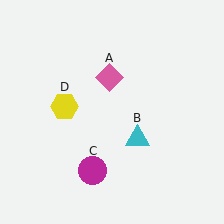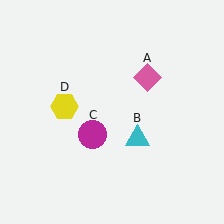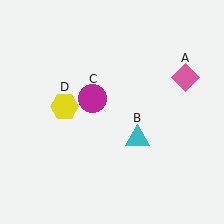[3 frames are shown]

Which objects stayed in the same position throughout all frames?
Cyan triangle (object B) and yellow hexagon (object D) remained stationary.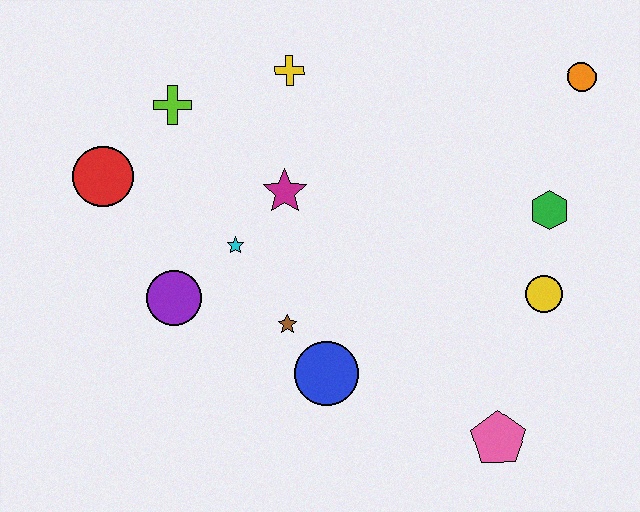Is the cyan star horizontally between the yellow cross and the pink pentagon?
No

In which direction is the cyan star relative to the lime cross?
The cyan star is below the lime cross.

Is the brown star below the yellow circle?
Yes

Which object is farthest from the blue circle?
The orange circle is farthest from the blue circle.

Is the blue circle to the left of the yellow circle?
Yes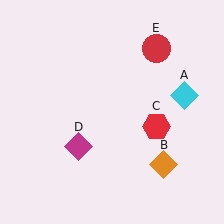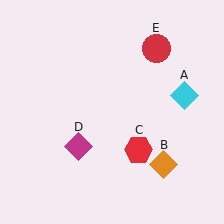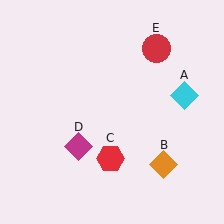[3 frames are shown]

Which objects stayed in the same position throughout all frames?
Cyan diamond (object A) and orange diamond (object B) and magenta diamond (object D) and red circle (object E) remained stationary.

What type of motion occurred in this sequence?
The red hexagon (object C) rotated clockwise around the center of the scene.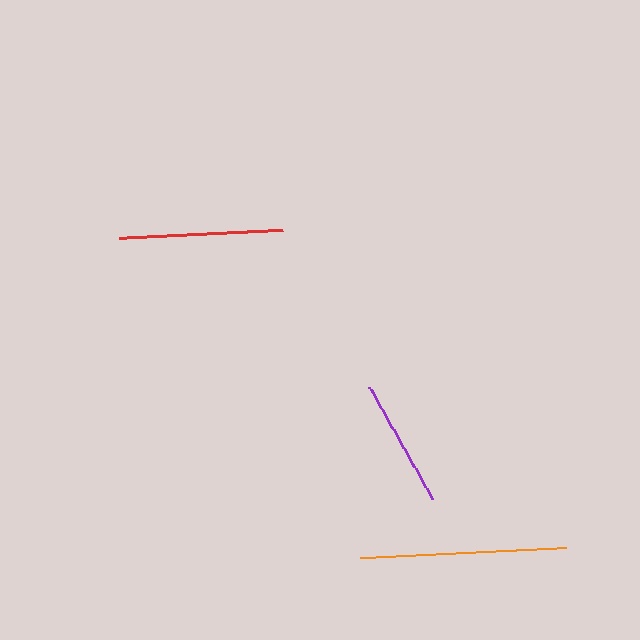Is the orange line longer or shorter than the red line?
The orange line is longer than the red line.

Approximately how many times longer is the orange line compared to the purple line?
The orange line is approximately 1.6 times the length of the purple line.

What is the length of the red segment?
The red segment is approximately 165 pixels long.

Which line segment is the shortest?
The purple line is the shortest at approximately 128 pixels.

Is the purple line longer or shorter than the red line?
The red line is longer than the purple line.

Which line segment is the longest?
The orange line is the longest at approximately 205 pixels.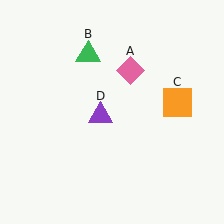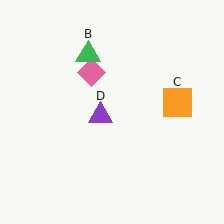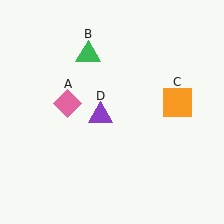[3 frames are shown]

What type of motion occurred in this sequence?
The pink diamond (object A) rotated counterclockwise around the center of the scene.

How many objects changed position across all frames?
1 object changed position: pink diamond (object A).